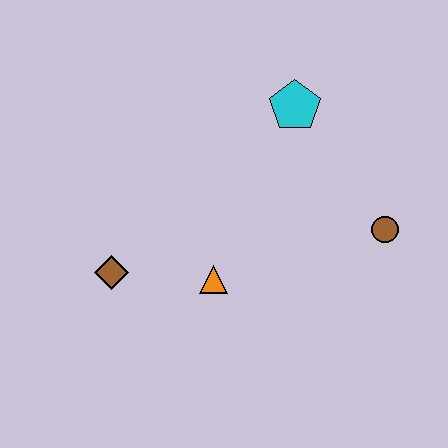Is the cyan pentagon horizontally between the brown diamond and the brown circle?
Yes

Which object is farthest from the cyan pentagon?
The brown diamond is farthest from the cyan pentagon.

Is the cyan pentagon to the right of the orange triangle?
Yes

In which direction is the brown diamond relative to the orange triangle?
The brown diamond is to the left of the orange triangle.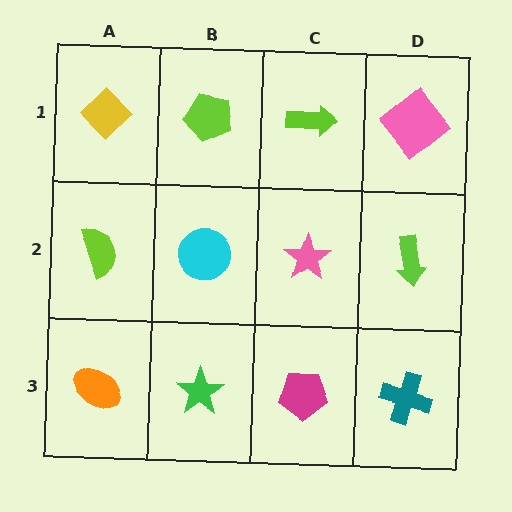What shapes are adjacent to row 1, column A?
A lime semicircle (row 2, column A), a lime pentagon (row 1, column B).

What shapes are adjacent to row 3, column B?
A cyan circle (row 2, column B), an orange ellipse (row 3, column A), a magenta pentagon (row 3, column C).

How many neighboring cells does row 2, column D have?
3.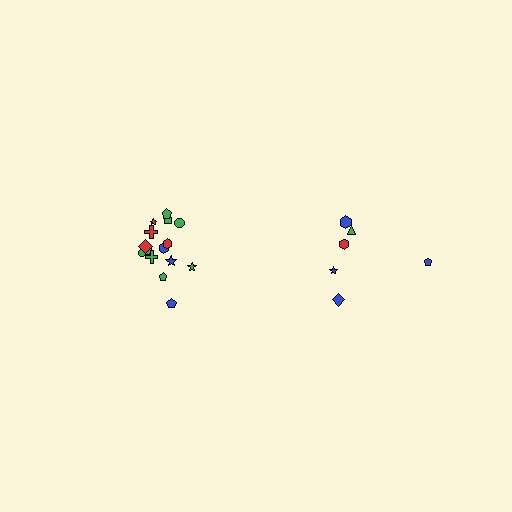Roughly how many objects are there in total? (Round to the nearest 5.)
Roughly 20 objects in total.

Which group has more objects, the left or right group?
The left group.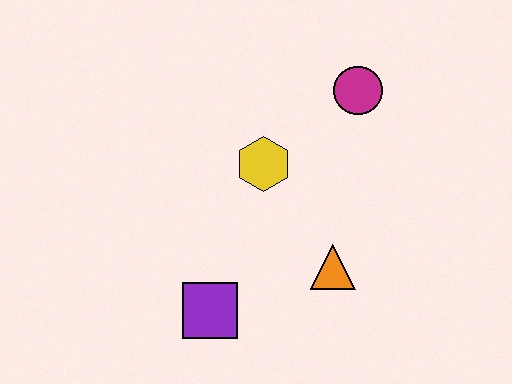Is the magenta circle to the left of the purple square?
No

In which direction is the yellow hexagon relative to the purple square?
The yellow hexagon is above the purple square.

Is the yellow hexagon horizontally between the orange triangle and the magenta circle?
No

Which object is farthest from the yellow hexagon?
The purple square is farthest from the yellow hexagon.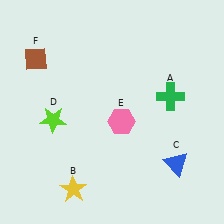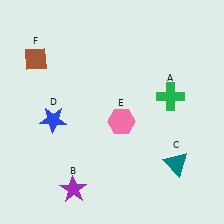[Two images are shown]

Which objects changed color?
B changed from yellow to purple. C changed from blue to teal. D changed from lime to blue.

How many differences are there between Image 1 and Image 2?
There are 3 differences between the two images.